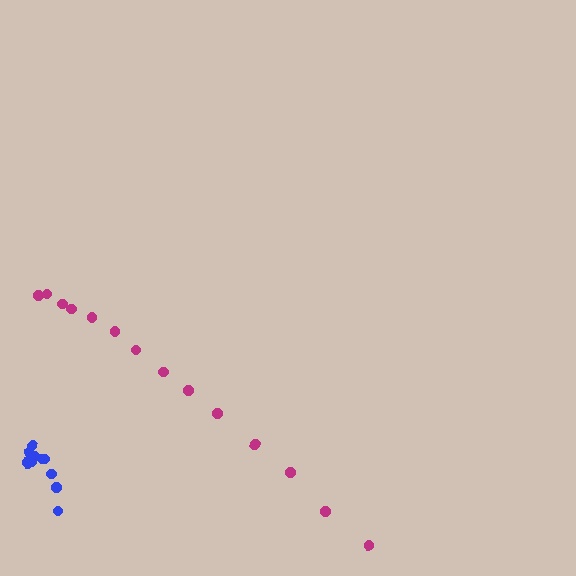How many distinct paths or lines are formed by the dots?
There are 2 distinct paths.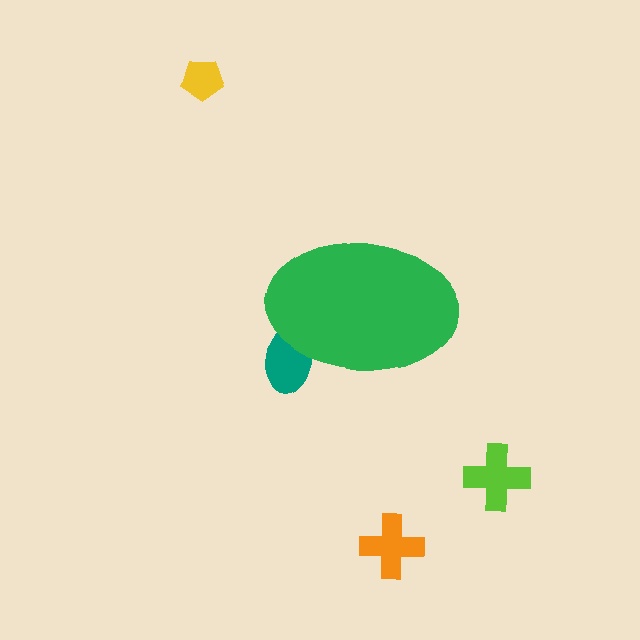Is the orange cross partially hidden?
No, the orange cross is fully visible.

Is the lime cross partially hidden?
No, the lime cross is fully visible.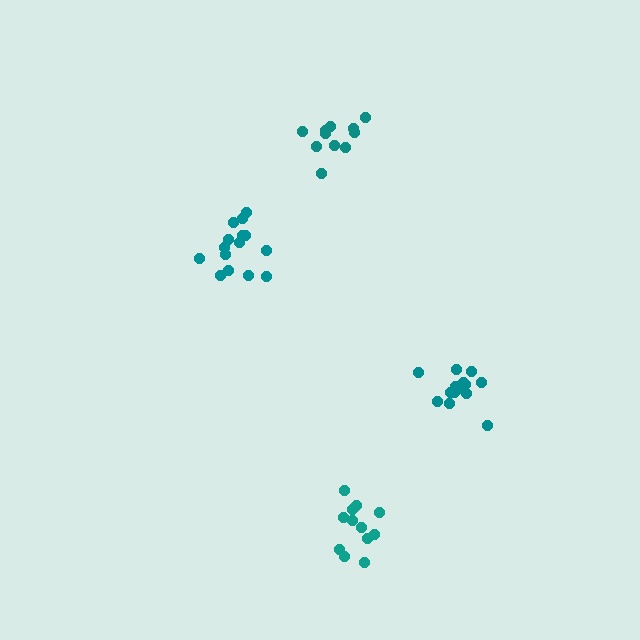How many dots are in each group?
Group 1: 12 dots, Group 2: 11 dots, Group 3: 15 dots, Group 4: 15 dots (53 total).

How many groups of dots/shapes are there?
There are 4 groups.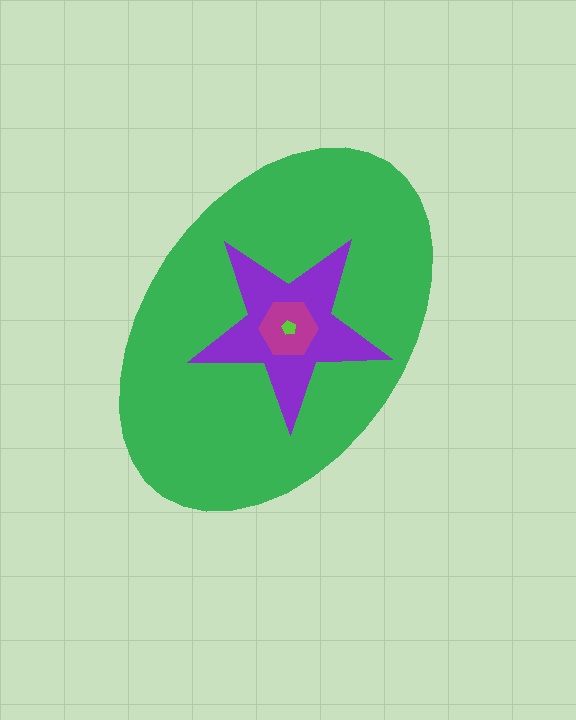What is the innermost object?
The lime pentagon.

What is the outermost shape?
The green ellipse.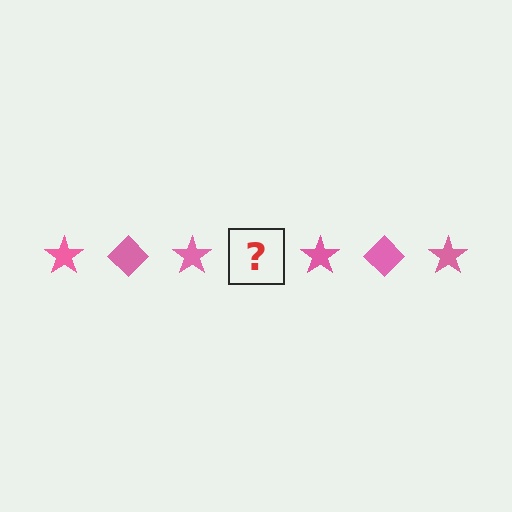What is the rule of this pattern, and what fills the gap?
The rule is that the pattern cycles through star, diamond shapes in pink. The gap should be filled with a pink diamond.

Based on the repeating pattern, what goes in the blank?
The blank should be a pink diamond.